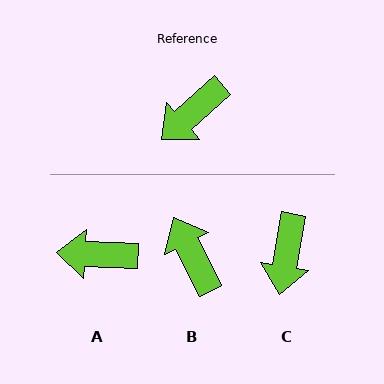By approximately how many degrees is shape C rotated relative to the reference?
Approximately 39 degrees counter-clockwise.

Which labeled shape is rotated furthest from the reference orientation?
B, about 105 degrees away.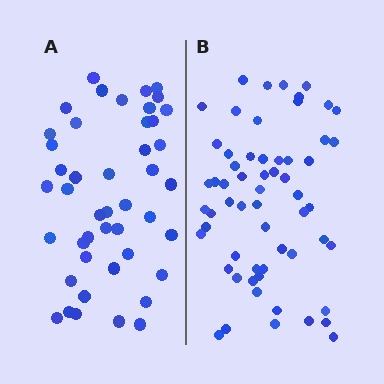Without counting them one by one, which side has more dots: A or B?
Region B (the right region) has more dots.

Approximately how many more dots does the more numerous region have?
Region B has approximately 15 more dots than region A.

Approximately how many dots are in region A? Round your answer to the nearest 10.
About 40 dots. (The exact count is 45, which rounds to 40.)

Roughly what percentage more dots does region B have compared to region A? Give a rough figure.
About 35% more.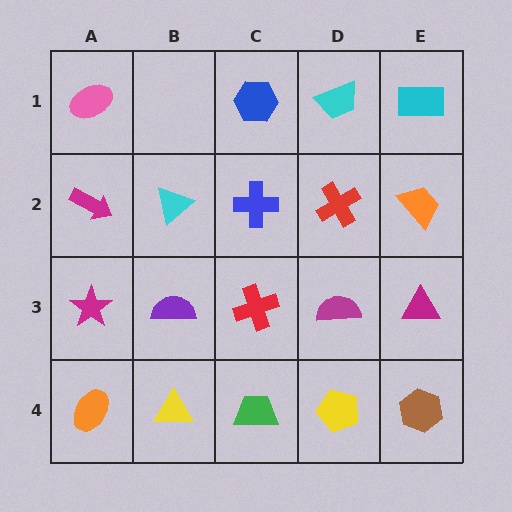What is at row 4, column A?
An orange ellipse.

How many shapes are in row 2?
5 shapes.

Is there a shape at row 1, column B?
No, that cell is empty.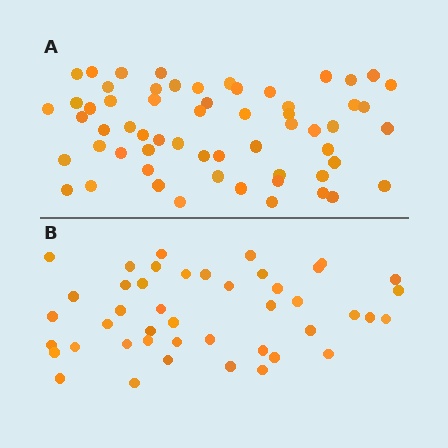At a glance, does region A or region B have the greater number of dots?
Region A (the top region) has more dots.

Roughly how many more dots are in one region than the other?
Region A has approximately 15 more dots than region B.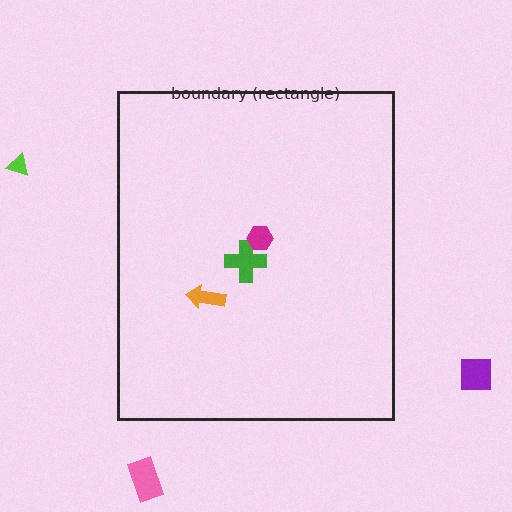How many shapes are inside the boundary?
3 inside, 3 outside.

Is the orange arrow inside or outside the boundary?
Inside.